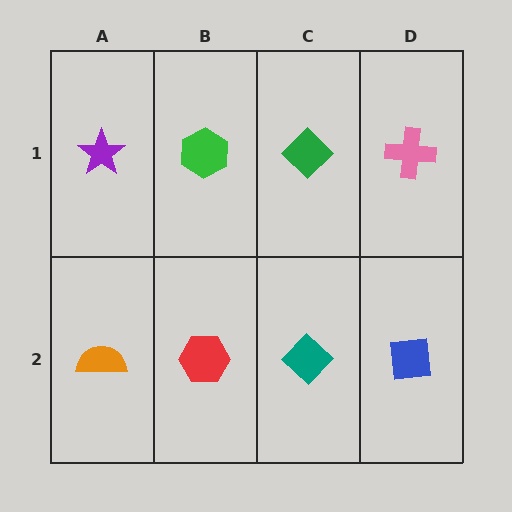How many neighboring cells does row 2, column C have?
3.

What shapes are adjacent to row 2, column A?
A purple star (row 1, column A), a red hexagon (row 2, column B).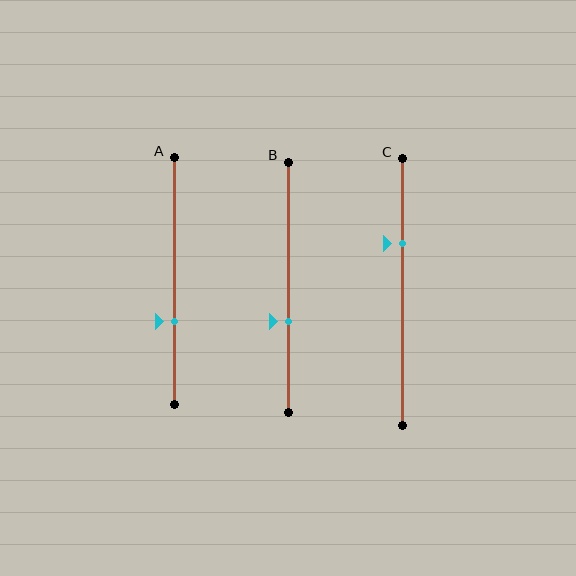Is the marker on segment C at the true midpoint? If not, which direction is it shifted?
No, the marker on segment C is shifted upward by about 18% of the segment length.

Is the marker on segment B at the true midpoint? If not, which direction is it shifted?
No, the marker on segment B is shifted downward by about 14% of the segment length.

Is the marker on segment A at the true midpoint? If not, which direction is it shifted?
No, the marker on segment A is shifted downward by about 16% of the segment length.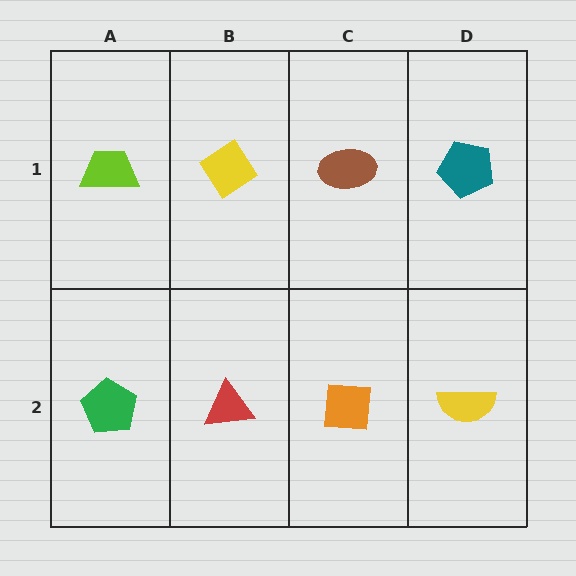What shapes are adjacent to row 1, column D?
A yellow semicircle (row 2, column D), a brown ellipse (row 1, column C).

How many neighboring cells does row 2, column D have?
2.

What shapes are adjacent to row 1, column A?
A green pentagon (row 2, column A), a yellow diamond (row 1, column B).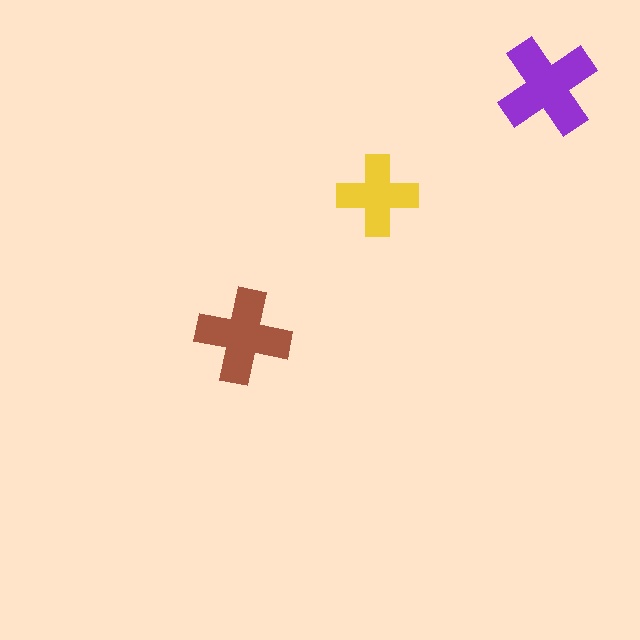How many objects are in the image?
There are 3 objects in the image.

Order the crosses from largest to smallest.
the purple one, the brown one, the yellow one.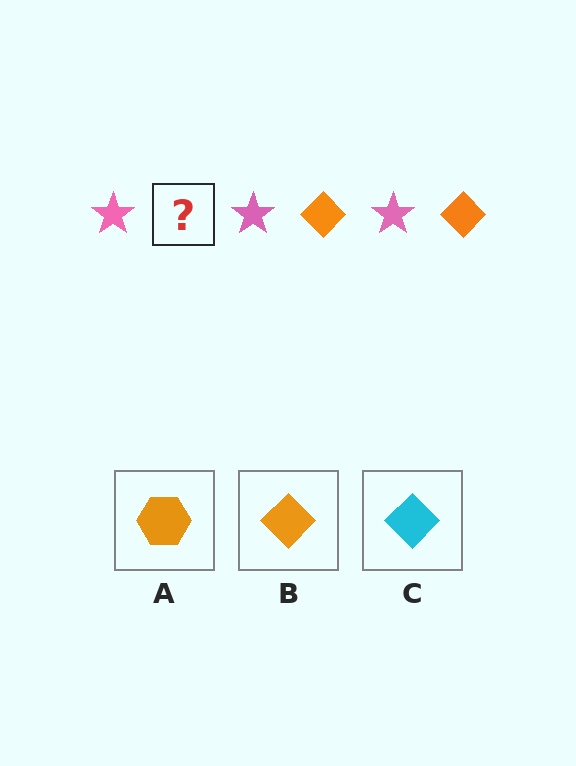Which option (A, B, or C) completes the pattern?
B.